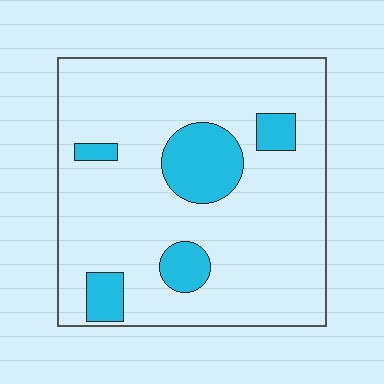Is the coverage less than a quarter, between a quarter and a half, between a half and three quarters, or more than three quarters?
Less than a quarter.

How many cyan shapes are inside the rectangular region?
5.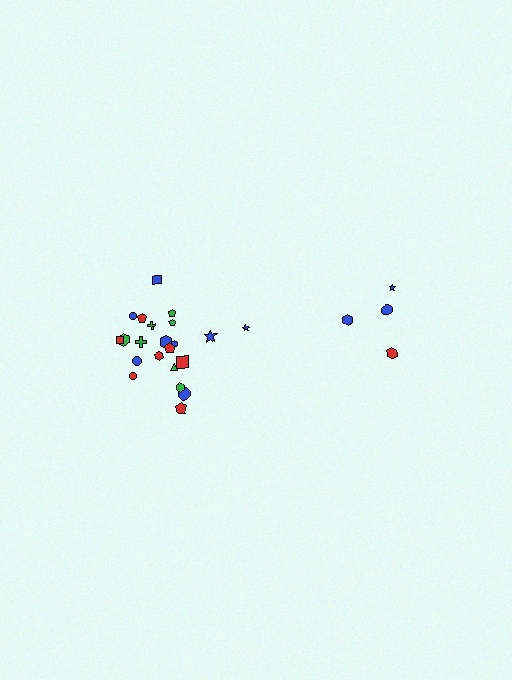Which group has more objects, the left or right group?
The left group.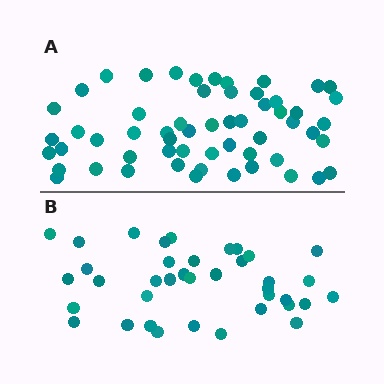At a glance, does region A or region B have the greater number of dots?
Region A (the top region) has more dots.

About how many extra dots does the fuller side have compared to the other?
Region A has approximately 20 more dots than region B.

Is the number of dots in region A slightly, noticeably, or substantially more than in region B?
Region A has substantially more. The ratio is roughly 1.5 to 1.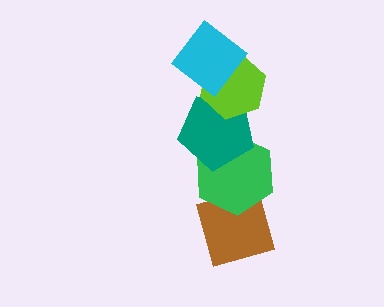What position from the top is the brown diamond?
The brown diamond is 5th from the top.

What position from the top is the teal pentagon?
The teal pentagon is 3rd from the top.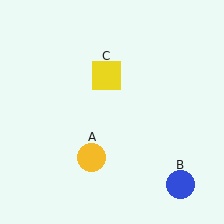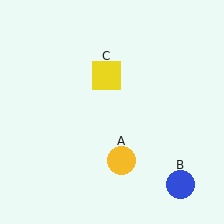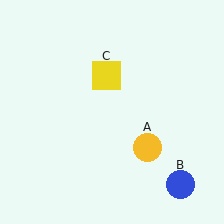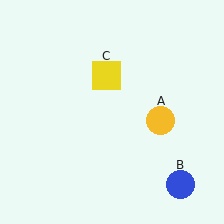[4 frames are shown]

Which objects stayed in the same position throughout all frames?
Blue circle (object B) and yellow square (object C) remained stationary.